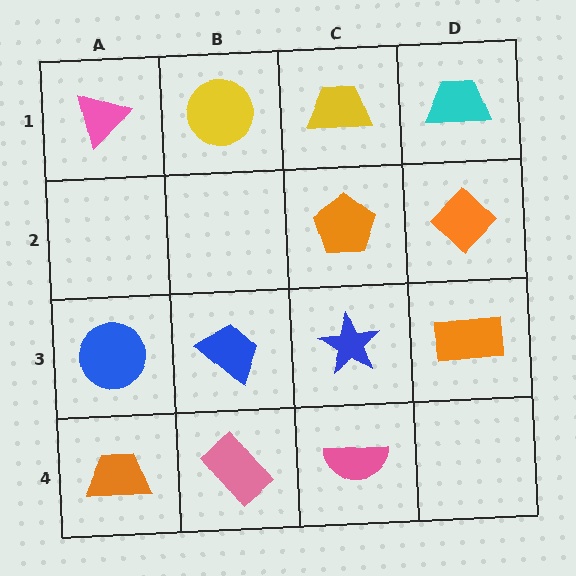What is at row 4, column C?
A pink semicircle.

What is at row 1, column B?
A yellow circle.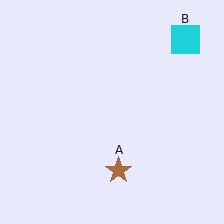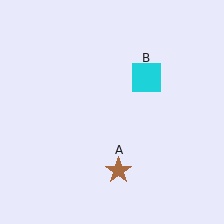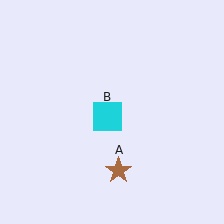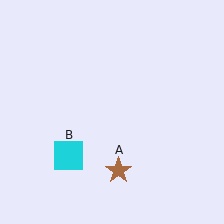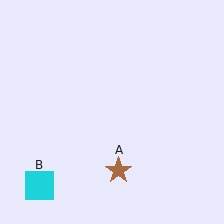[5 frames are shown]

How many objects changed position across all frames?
1 object changed position: cyan square (object B).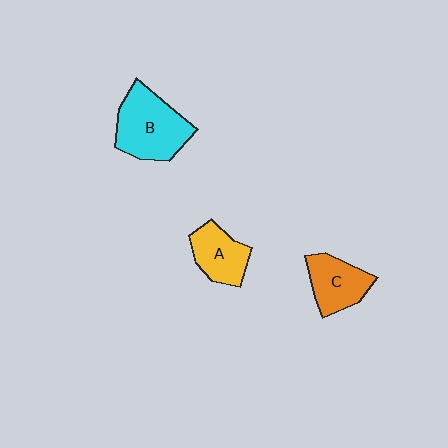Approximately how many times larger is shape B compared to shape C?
Approximately 1.5 times.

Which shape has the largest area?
Shape B (cyan).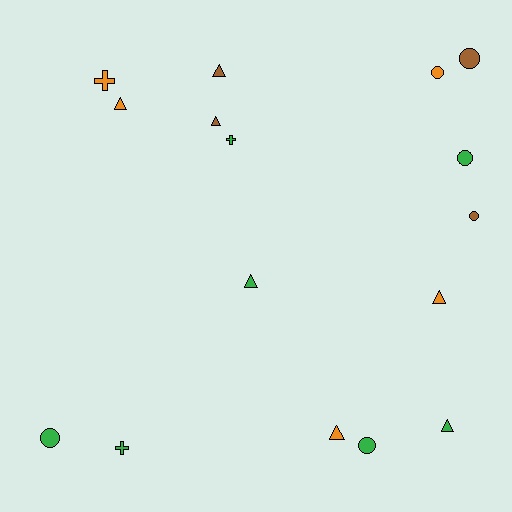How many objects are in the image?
There are 16 objects.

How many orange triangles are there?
There are 3 orange triangles.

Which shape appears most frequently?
Triangle, with 7 objects.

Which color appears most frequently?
Green, with 7 objects.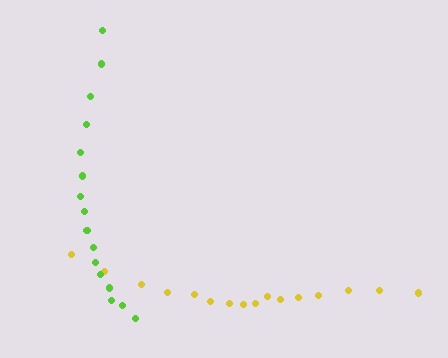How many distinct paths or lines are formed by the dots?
There are 2 distinct paths.